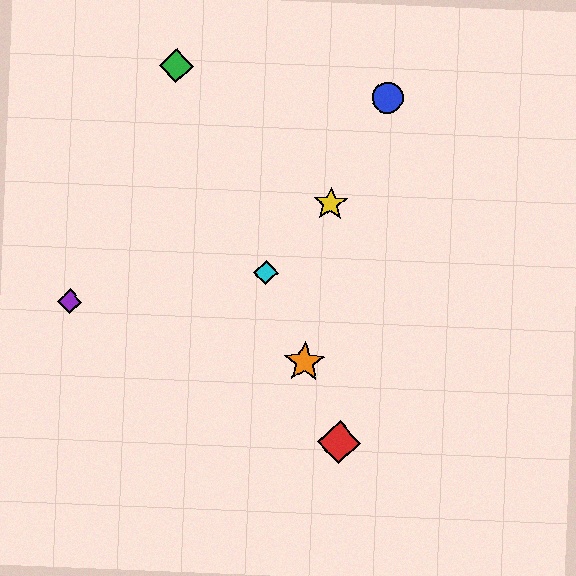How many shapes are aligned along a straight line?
4 shapes (the red diamond, the green diamond, the orange star, the cyan diamond) are aligned along a straight line.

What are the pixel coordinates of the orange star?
The orange star is at (304, 362).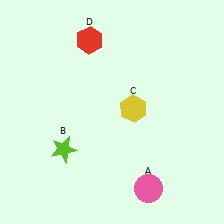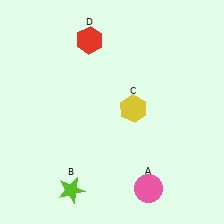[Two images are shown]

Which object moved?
The lime star (B) moved down.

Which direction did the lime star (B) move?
The lime star (B) moved down.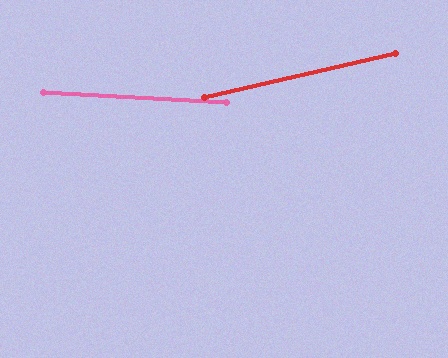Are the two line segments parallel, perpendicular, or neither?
Neither parallel nor perpendicular — they differ by about 16°.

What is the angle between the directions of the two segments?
Approximately 16 degrees.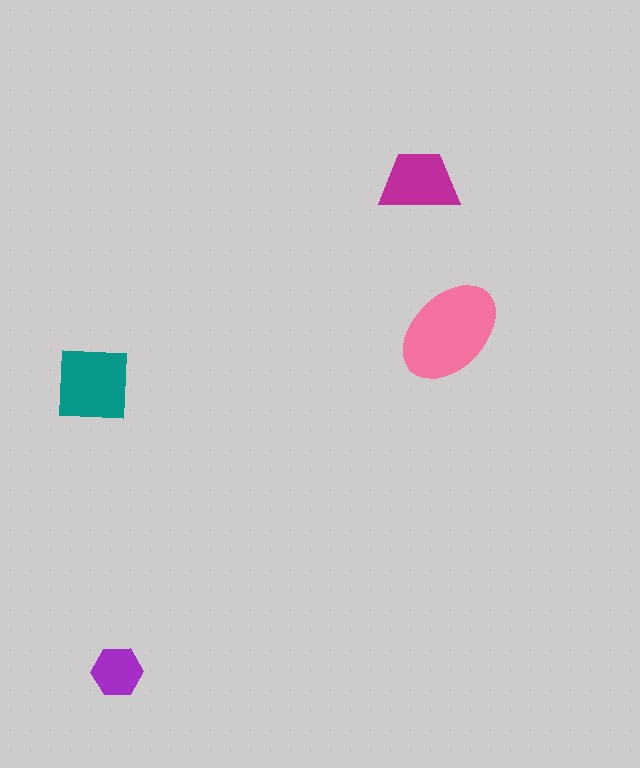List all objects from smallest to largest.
The purple hexagon, the magenta trapezoid, the teal square, the pink ellipse.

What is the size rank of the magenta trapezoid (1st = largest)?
3rd.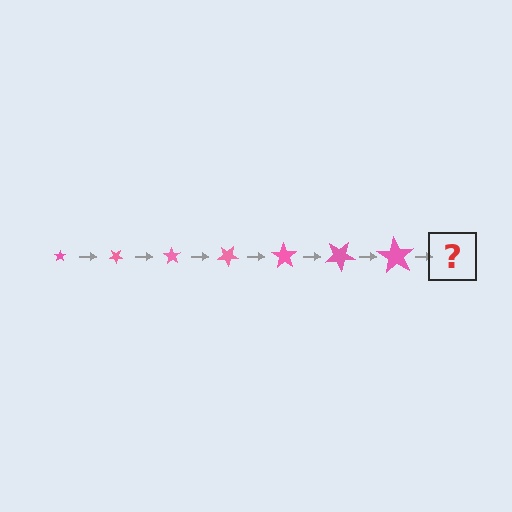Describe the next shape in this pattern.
It should be a star, larger than the previous one and rotated 245 degrees from the start.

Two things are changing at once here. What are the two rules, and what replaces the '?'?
The two rules are that the star grows larger each step and it rotates 35 degrees each step. The '?' should be a star, larger than the previous one and rotated 245 degrees from the start.